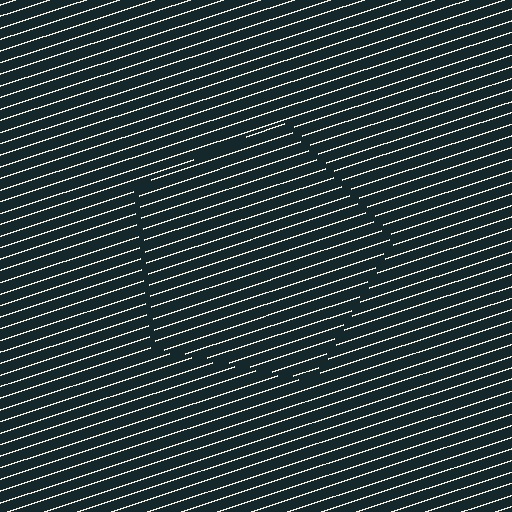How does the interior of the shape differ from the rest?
The interior of the shape contains the same grating, shifted by half a period — the contour is defined by the phase discontinuity where line-ends from the inner and outer gratings abut.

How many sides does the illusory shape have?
5 sides — the line-ends trace a pentagon.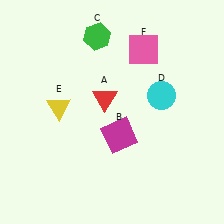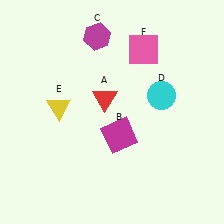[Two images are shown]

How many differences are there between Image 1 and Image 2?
There is 1 difference between the two images.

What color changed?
The hexagon (C) changed from green in Image 1 to magenta in Image 2.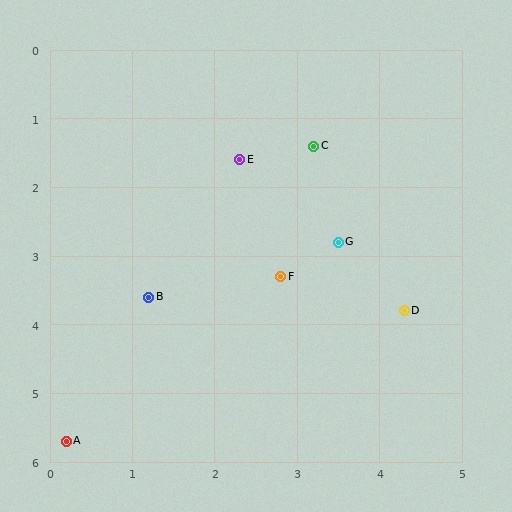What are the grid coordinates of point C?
Point C is at approximately (3.2, 1.4).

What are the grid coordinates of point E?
Point E is at approximately (2.3, 1.6).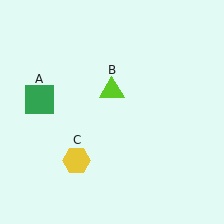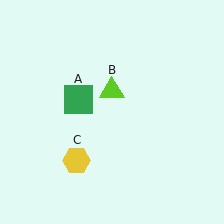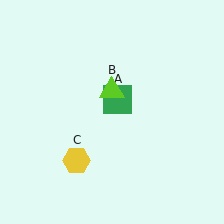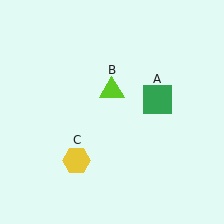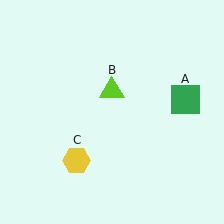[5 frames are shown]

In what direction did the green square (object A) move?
The green square (object A) moved right.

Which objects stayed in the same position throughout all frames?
Lime triangle (object B) and yellow hexagon (object C) remained stationary.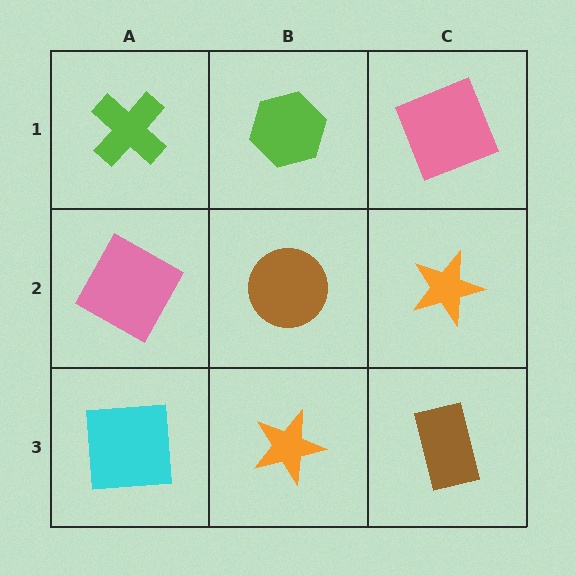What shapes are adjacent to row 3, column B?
A brown circle (row 2, column B), a cyan square (row 3, column A), a brown rectangle (row 3, column C).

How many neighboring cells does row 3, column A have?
2.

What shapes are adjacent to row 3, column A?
A pink square (row 2, column A), an orange star (row 3, column B).